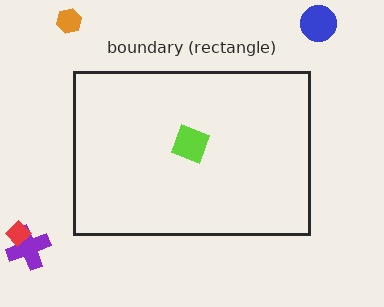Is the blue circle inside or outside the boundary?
Outside.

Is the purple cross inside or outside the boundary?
Outside.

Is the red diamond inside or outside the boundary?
Outside.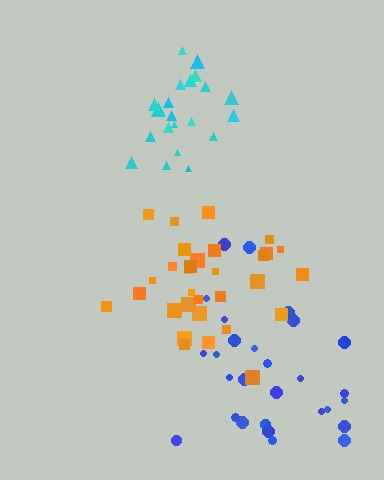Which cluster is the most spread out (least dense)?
Blue.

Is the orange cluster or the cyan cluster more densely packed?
Cyan.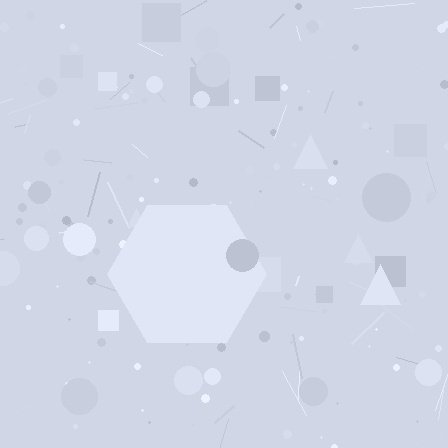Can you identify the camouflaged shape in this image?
The camouflaged shape is a hexagon.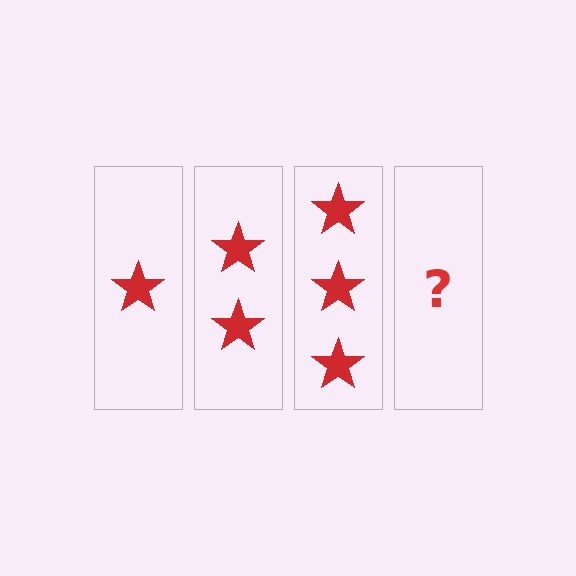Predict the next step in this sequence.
The next step is 4 stars.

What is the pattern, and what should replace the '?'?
The pattern is that each step adds one more star. The '?' should be 4 stars.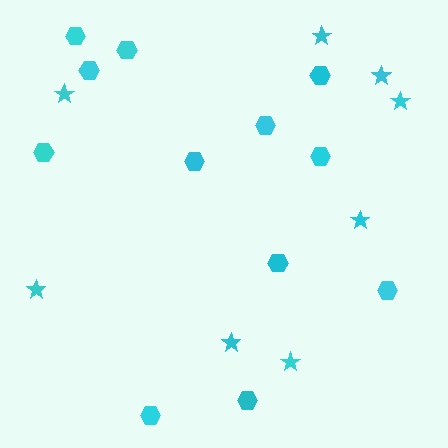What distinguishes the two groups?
There are 2 groups: one group of hexagons (12) and one group of stars (8).